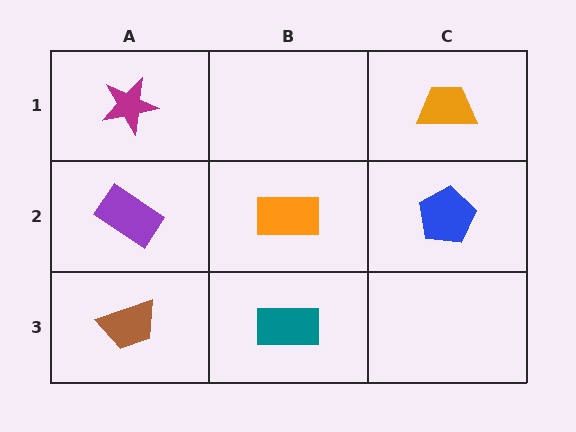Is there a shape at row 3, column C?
No, that cell is empty.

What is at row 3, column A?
A brown trapezoid.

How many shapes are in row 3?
2 shapes.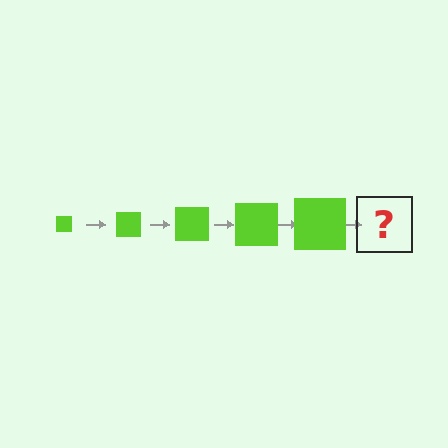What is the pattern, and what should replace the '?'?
The pattern is that the square gets progressively larger each step. The '?' should be a lime square, larger than the previous one.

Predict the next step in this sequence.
The next step is a lime square, larger than the previous one.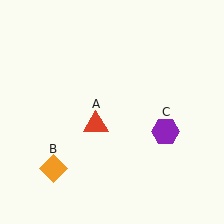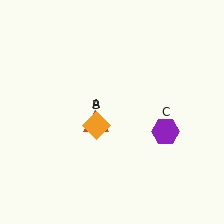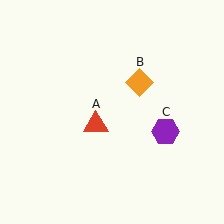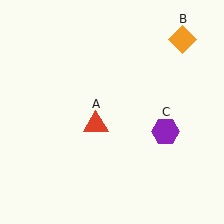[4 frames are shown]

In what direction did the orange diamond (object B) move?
The orange diamond (object B) moved up and to the right.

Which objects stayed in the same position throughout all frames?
Red triangle (object A) and purple hexagon (object C) remained stationary.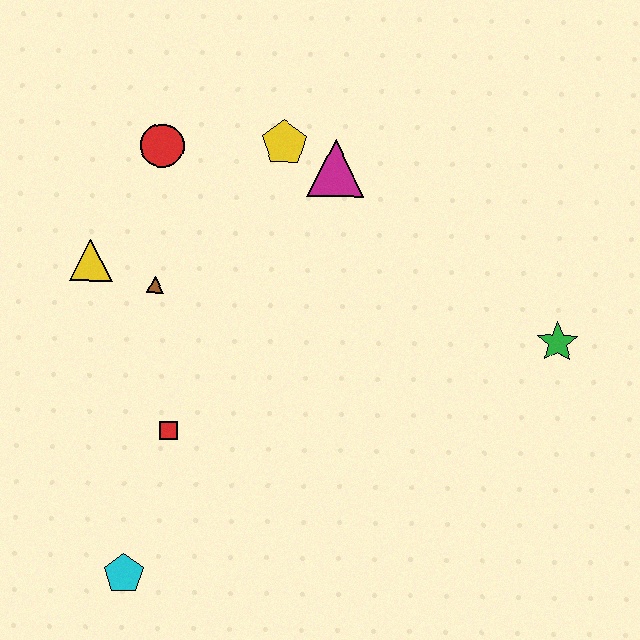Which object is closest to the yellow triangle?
The brown triangle is closest to the yellow triangle.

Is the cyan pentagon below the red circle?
Yes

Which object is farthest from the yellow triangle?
The green star is farthest from the yellow triangle.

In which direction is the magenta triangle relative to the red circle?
The magenta triangle is to the right of the red circle.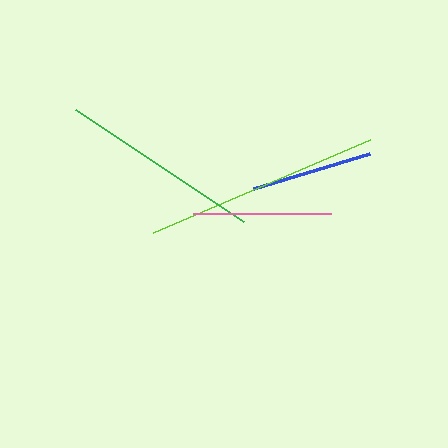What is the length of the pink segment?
The pink segment is approximately 138 pixels long.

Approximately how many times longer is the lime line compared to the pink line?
The lime line is approximately 1.7 times the length of the pink line.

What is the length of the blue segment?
The blue segment is approximately 122 pixels long.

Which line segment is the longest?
The lime line is the longest at approximately 236 pixels.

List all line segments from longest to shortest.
From longest to shortest: lime, green, pink, blue.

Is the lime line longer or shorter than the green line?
The lime line is longer than the green line.